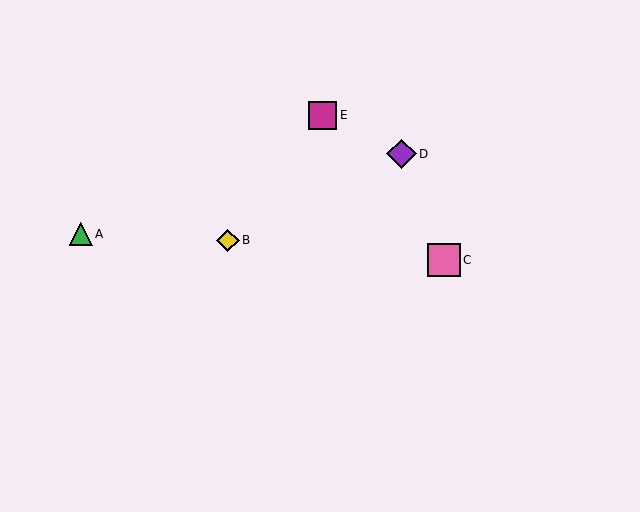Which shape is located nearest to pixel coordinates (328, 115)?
The magenta square (labeled E) at (323, 115) is nearest to that location.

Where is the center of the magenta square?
The center of the magenta square is at (323, 115).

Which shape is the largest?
The pink square (labeled C) is the largest.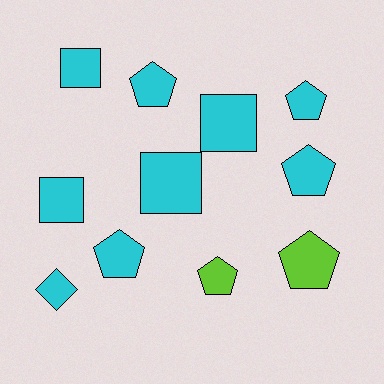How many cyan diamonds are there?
There is 1 cyan diamond.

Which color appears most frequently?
Cyan, with 9 objects.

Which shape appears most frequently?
Pentagon, with 6 objects.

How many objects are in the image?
There are 11 objects.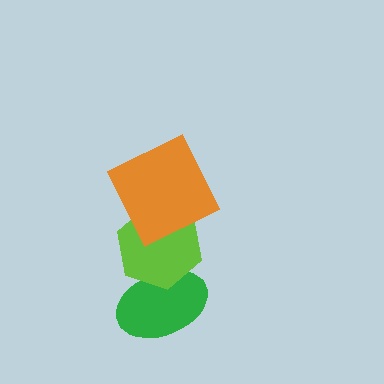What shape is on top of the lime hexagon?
The orange square is on top of the lime hexagon.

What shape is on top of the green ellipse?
The lime hexagon is on top of the green ellipse.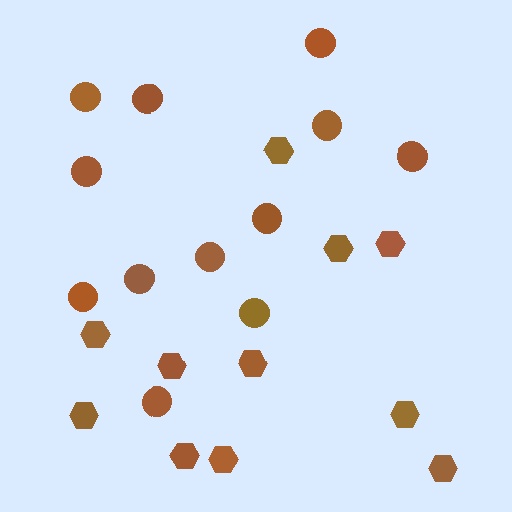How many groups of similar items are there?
There are 2 groups: one group of circles (12) and one group of hexagons (11).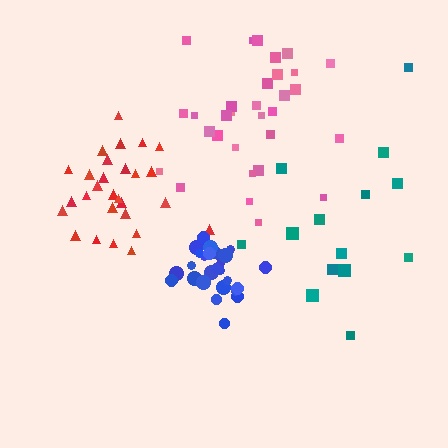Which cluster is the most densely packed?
Blue.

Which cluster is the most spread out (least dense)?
Teal.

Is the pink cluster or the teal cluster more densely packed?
Pink.